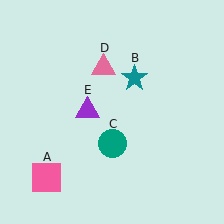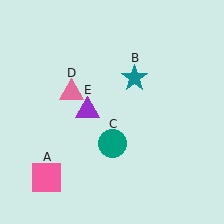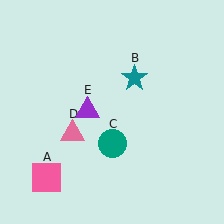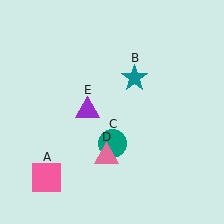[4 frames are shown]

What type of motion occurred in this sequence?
The pink triangle (object D) rotated counterclockwise around the center of the scene.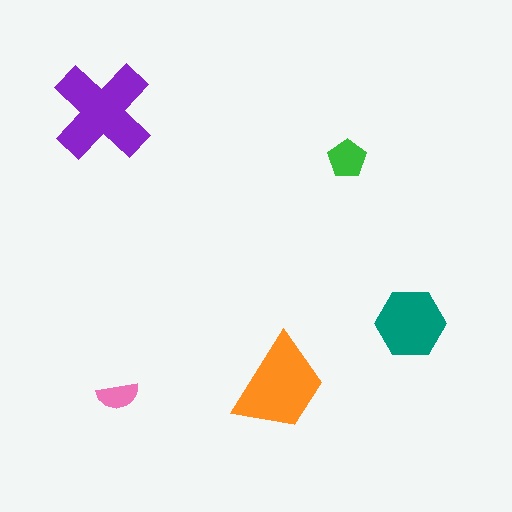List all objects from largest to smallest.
The purple cross, the orange trapezoid, the teal hexagon, the green pentagon, the pink semicircle.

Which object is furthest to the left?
The purple cross is leftmost.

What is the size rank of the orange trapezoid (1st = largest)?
2nd.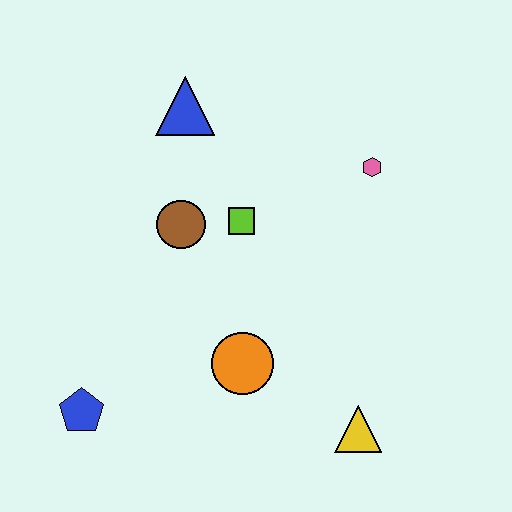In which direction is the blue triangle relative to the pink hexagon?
The blue triangle is to the left of the pink hexagon.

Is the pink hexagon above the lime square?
Yes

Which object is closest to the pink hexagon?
The lime square is closest to the pink hexagon.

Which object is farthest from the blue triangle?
The yellow triangle is farthest from the blue triangle.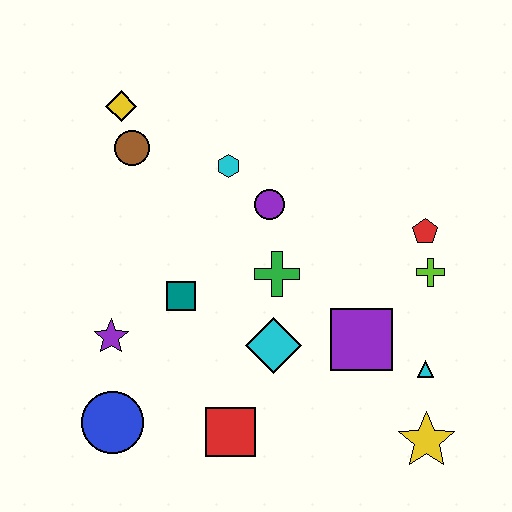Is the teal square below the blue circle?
No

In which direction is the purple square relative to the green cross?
The purple square is to the right of the green cross.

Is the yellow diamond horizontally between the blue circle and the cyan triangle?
Yes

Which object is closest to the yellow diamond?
The brown circle is closest to the yellow diamond.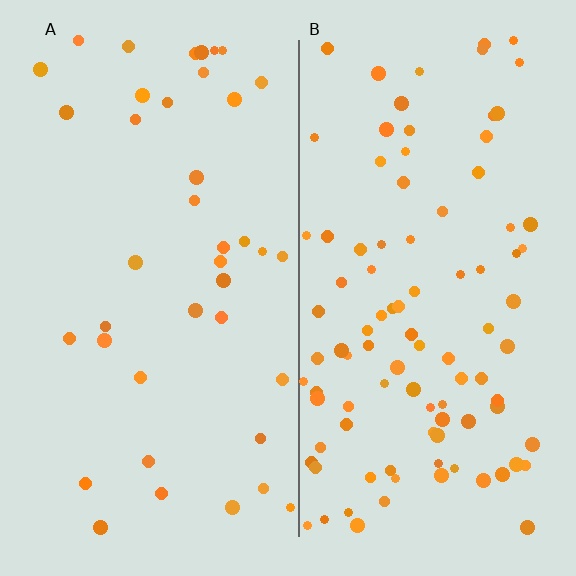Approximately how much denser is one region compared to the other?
Approximately 2.5× — region B over region A.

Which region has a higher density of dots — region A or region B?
B (the right).